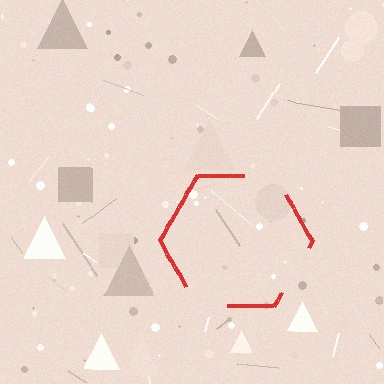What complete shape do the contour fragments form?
The contour fragments form a hexagon.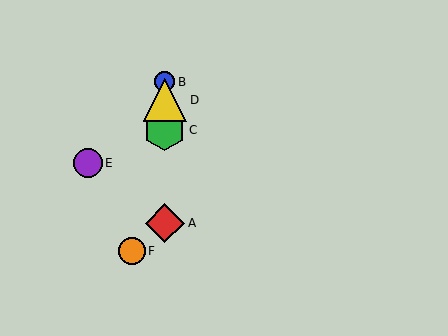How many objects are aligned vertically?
4 objects (A, B, C, D) are aligned vertically.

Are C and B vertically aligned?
Yes, both are at x≈165.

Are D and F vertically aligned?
No, D is at x≈165 and F is at x≈132.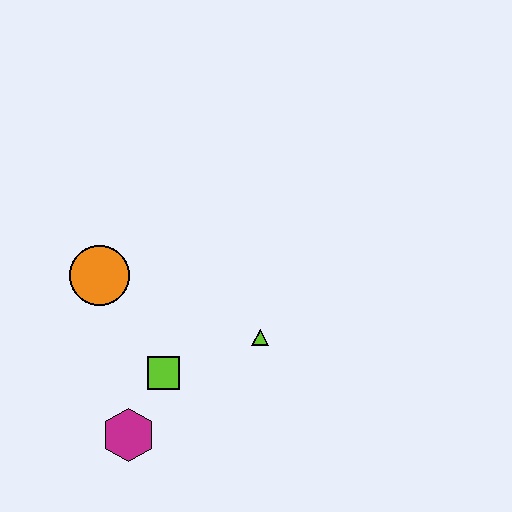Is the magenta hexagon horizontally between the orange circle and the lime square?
Yes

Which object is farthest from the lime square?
The orange circle is farthest from the lime square.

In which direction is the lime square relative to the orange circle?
The lime square is below the orange circle.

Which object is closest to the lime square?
The magenta hexagon is closest to the lime square.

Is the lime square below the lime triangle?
Yes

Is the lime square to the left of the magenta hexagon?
No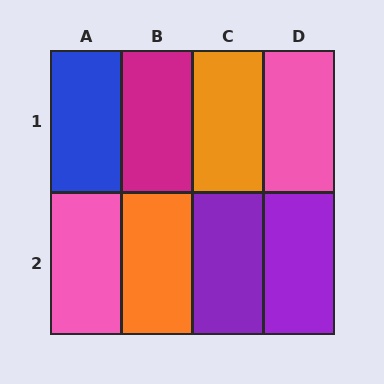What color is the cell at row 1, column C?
Orange.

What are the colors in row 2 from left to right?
Pink, orange, purple, purple.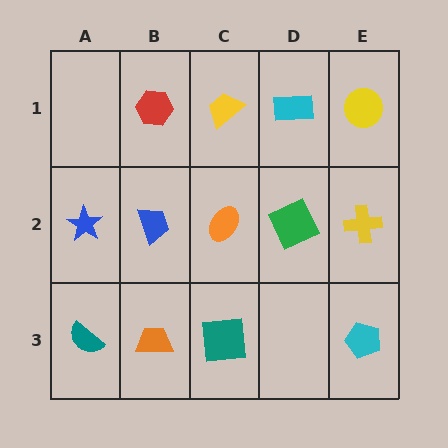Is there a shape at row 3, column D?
No, that cell is empty.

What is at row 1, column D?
A cyan rectangle.